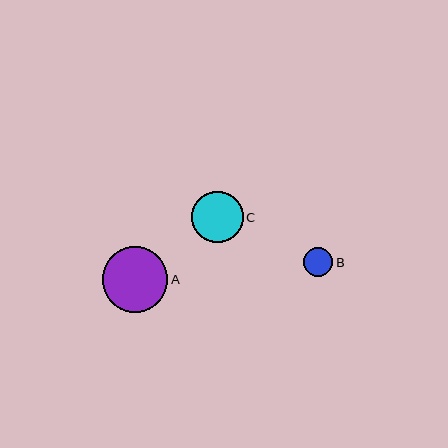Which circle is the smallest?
Circle B is the smallest with a size of approximately 29 pixels.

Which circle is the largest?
Circle A is the largest with a size of approximately 66 pixels.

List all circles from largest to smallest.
From largest to smallest: A, C, B.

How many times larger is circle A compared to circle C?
Circle A is approximately 1.3 times the size of circle C.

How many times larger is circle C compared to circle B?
Circle C is approximately 1.8 times the size of circle B.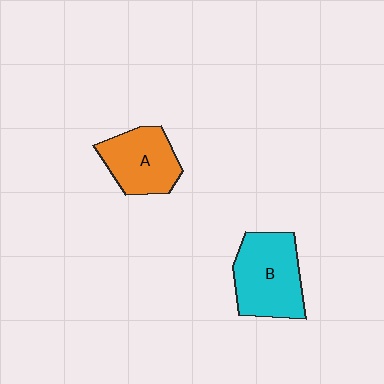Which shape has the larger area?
Shape B (cyan).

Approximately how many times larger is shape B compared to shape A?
Approximately 1.3 times.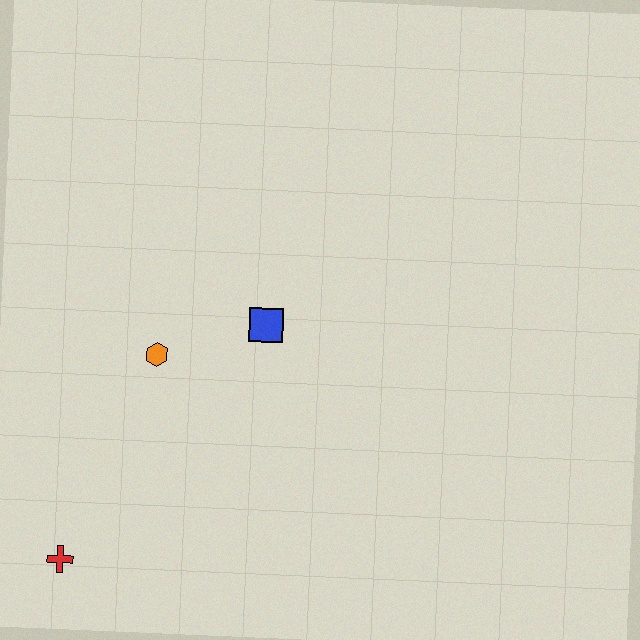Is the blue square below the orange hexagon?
No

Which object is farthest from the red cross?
The blue square is farthest from the red cross.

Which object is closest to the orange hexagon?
The blue square is closest to the orange hexagon.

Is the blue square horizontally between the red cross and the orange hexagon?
No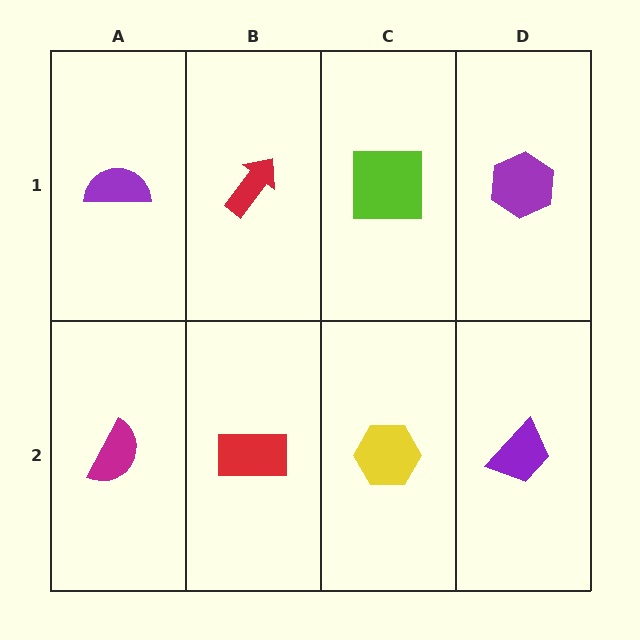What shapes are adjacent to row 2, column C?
A lime square (row 1, column C), a red rectangle (row 2, column B), a purple trapezoid (row 2, column D).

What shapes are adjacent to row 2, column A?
A purple semicircle (row 1, column A), a red rectangle (row 2, column B).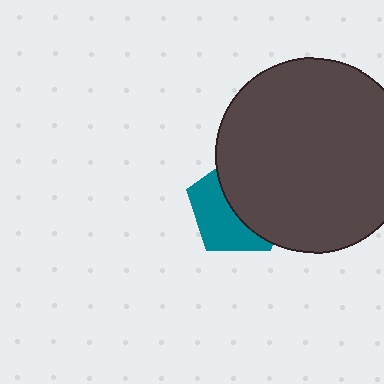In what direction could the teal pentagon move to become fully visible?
The teal pentagon could move left. That would shift it out from behind the dark gray circle entirely.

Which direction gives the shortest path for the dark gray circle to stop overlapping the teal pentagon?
Moving right gives the shortest separation.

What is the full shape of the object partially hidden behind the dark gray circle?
The partially hidden object is a teal pentagon.